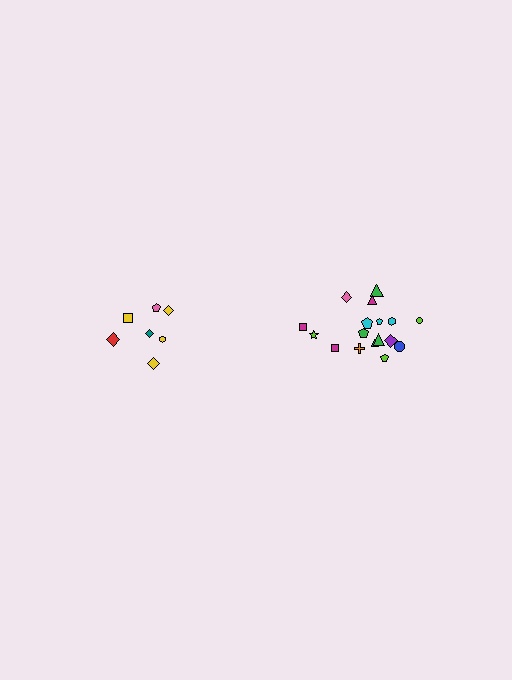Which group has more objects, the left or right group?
The right group.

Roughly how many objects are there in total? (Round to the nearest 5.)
Roughly 25 objects in total.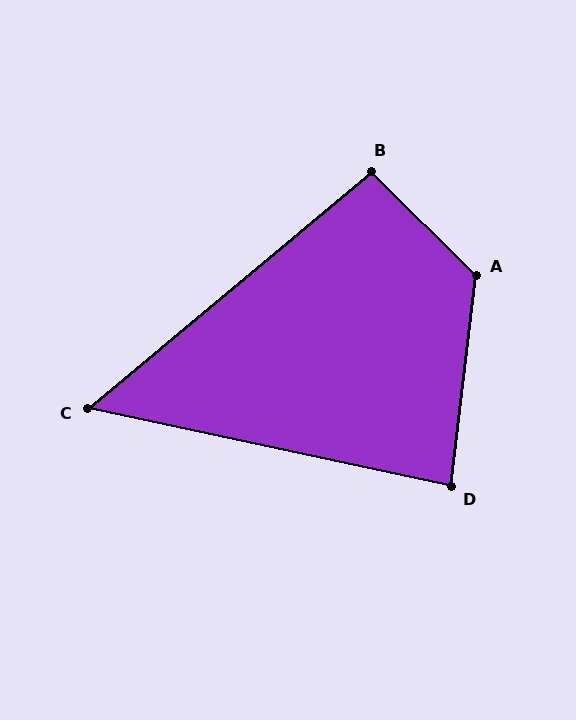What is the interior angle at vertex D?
Approximately 85 degrees (acute).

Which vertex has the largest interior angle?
A, at approximately 128 degrees.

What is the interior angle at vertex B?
Approximately 95 degrees (obtuse).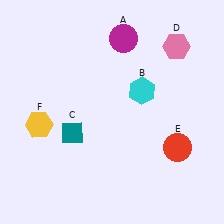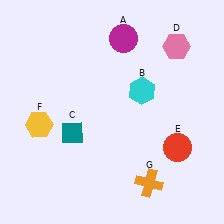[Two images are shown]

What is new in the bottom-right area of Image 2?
An orange cross (G) was added in the bottom-right area of Image 2.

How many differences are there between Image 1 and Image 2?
There is 1 difference between the two images.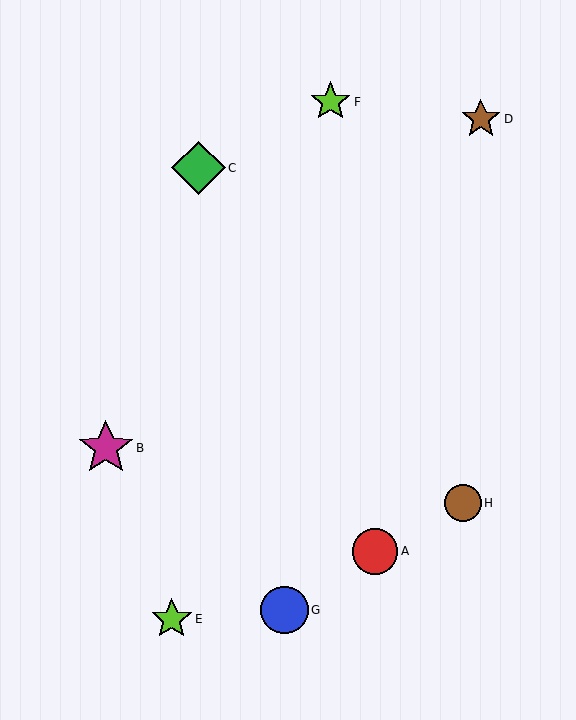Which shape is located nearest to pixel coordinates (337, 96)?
The lime star (labeled F) at (330, 102) is nearest to that location.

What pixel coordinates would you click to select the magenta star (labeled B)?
Click at (106, 448) to select the magenta star B.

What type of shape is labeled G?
Shape G is a blue circle.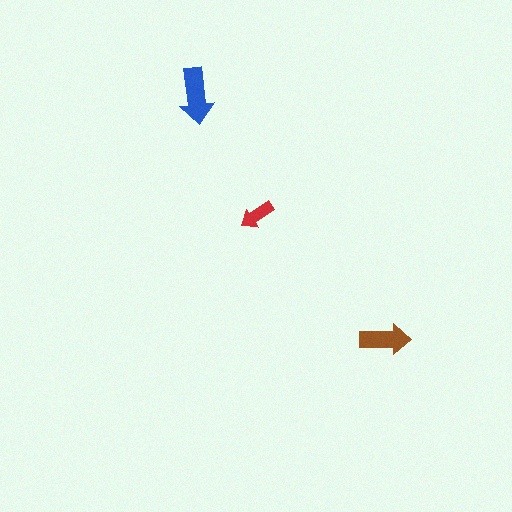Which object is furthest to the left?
The blue arrow is leftmost.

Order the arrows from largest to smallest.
the blue one, the brown one, the red one.